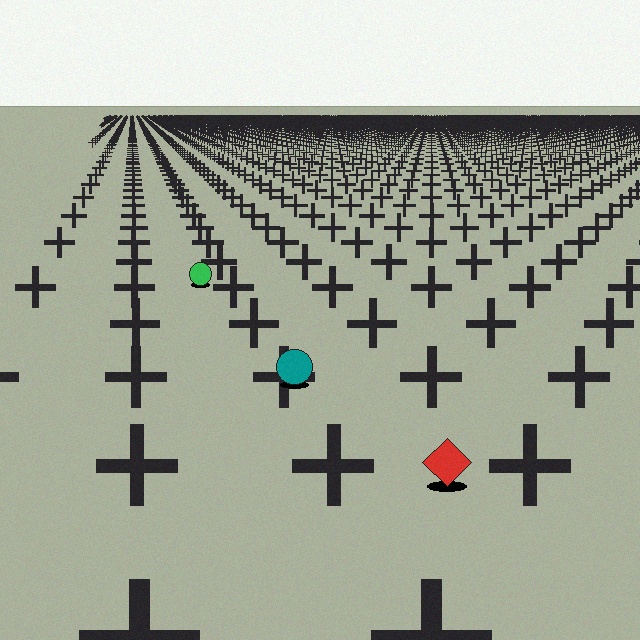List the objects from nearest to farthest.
From nearest to farthest: the red diamond, the teal circle, the green circle.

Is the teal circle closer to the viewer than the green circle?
Yes. The teal circle is closer — you can tell from the texture gradient: the ground texture is coarser near it.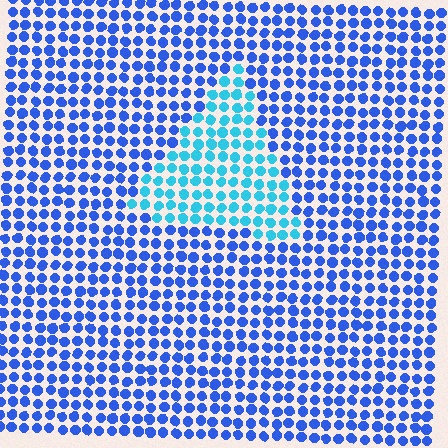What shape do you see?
I see a triangle.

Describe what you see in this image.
The image is filled with small blue elements in a uniform arrangement. A triangle-shaped region is visible where the elements are tinted to a slightly different hue, forming a subtle color boundary.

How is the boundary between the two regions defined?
The boundary is defined purely by a slight shift in hue (about 36 degrees). Spacing, size, and orientation are identical on both sides.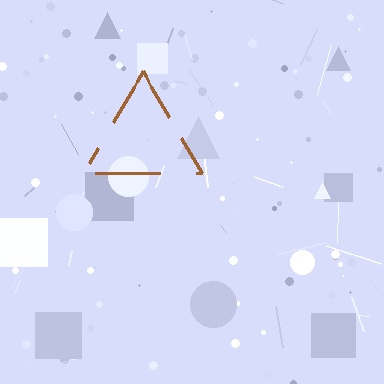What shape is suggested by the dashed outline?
The dashed outline suggests a triangle.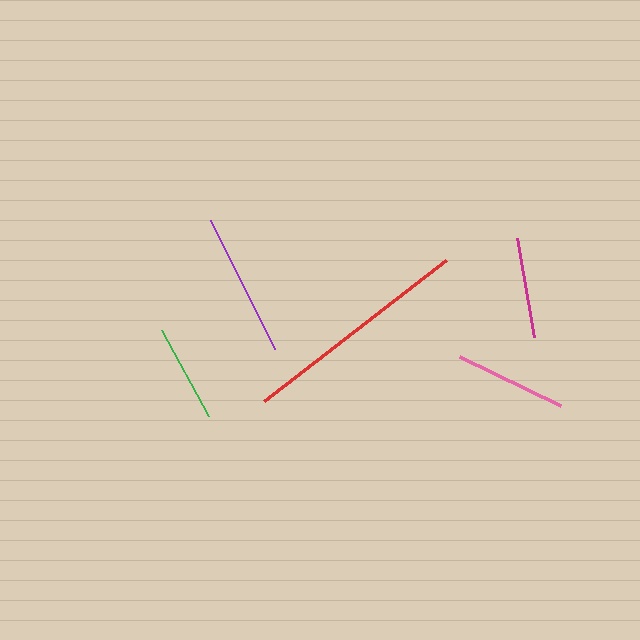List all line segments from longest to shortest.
From longest to shortest: red, purple, pink, magenta, green.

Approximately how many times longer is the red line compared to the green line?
The red line is approximately 2.3 times the length of the green line.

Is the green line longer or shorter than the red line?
The red line is longer than the green line.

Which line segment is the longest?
The red line is the longest at approximately 231 pixels.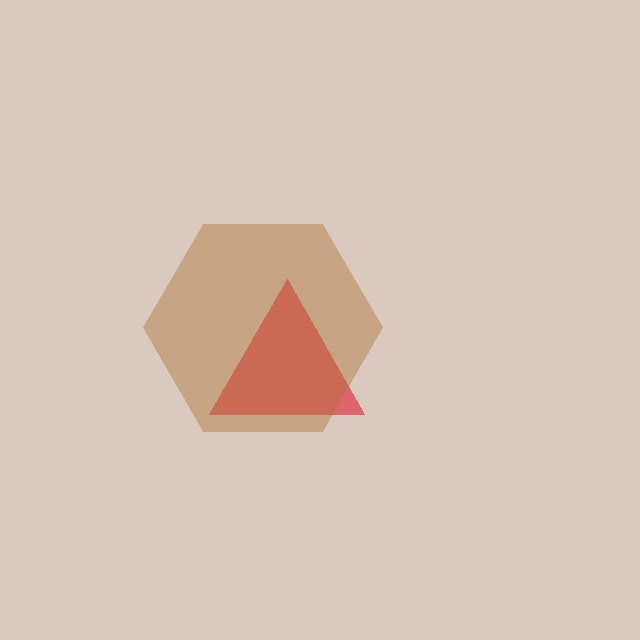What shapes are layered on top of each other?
The layered shapes are: a red triangle, a brown hexagon.